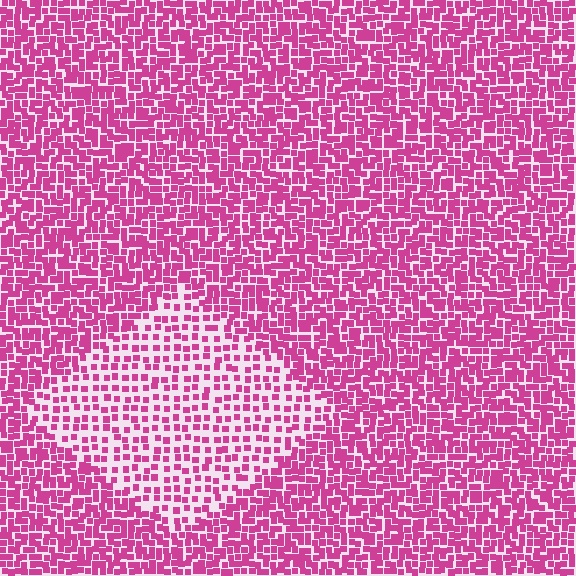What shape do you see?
I see a diamond.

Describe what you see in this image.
The image contains small magenta elements arranged at two different densities. A diamond-shaped region is visible where the elements are less densely packed than the surrounding area.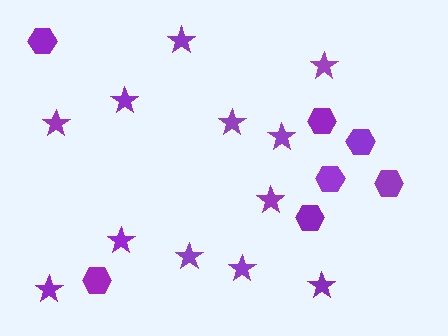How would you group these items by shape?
There are 2 groups: one group of hexagons (7) and one group of stars (12).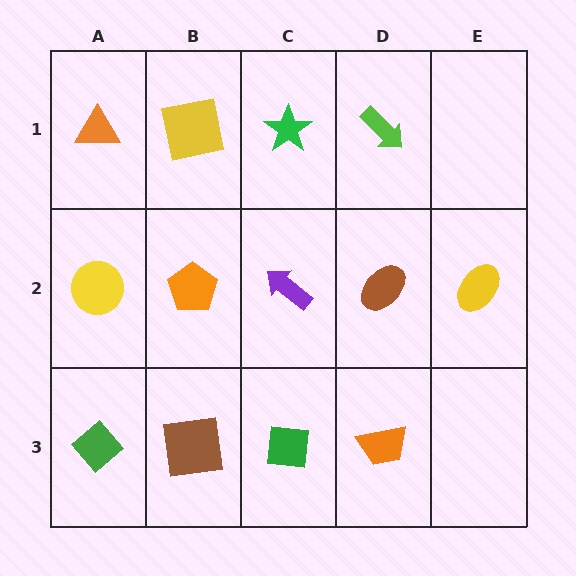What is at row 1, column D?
A lime arrow.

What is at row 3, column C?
A green square.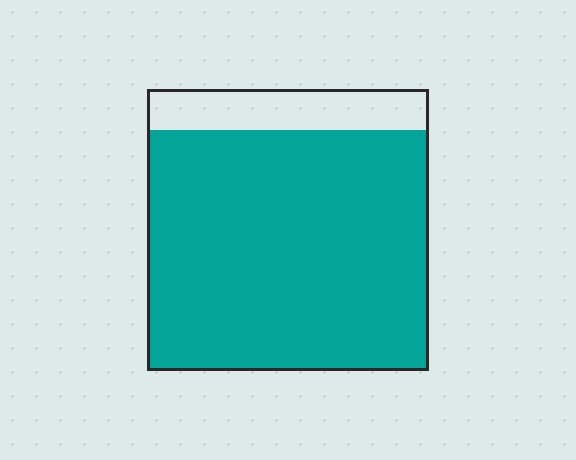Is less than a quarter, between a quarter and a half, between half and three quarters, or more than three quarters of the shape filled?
More than three quarters.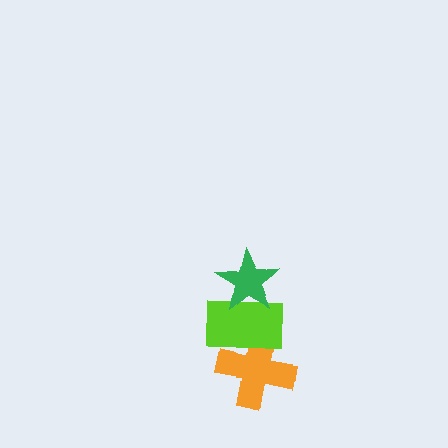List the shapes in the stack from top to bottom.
From top to bottom: the green star, the lime rectangle, the orange cross.